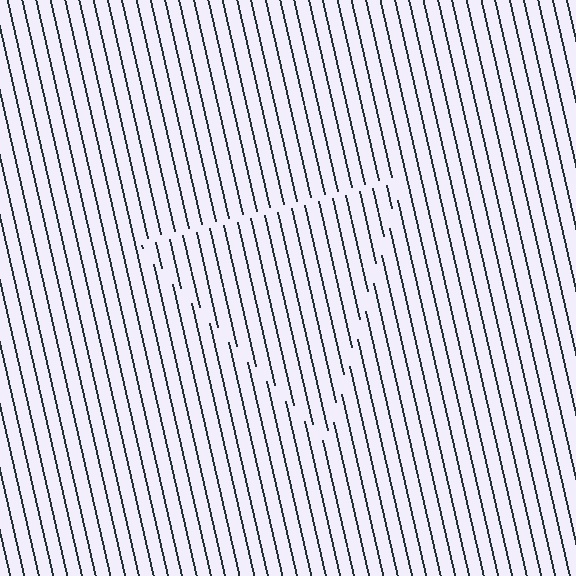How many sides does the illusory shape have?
3 sides — the line-ends trace a triangle.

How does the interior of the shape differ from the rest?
The interior of the shape contains the same grating, shifted by half a period — the contour is defined by the phase discontinuity where line-ends from the inner and outer gratings abut.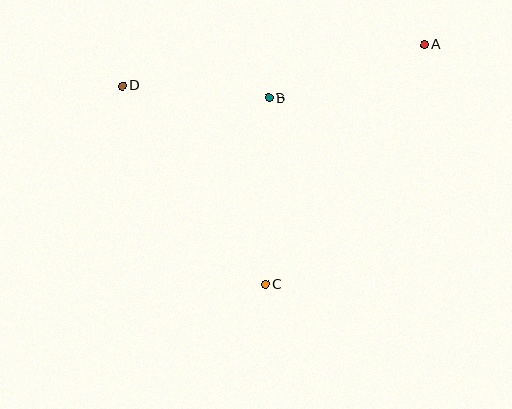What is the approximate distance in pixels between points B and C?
The distance between B and C is approximately 186 pixels.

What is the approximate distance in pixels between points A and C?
The distance between A and C is approximately 288 pixels.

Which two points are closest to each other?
Points B and D are closest to each other.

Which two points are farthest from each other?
Points A and D are farthest from each other.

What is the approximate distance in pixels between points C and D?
The distance between C and D is approximately 245 pixels.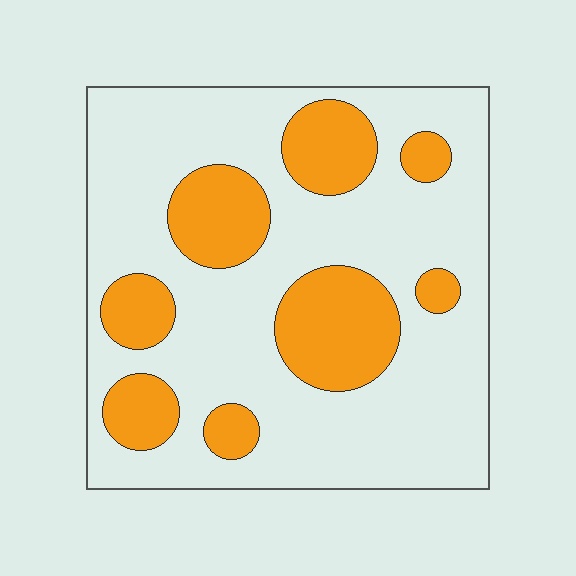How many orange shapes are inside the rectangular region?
8.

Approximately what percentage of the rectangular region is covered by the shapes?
Approximately 25%.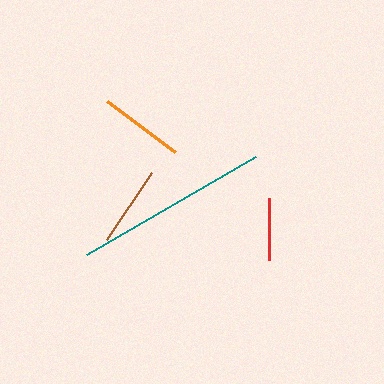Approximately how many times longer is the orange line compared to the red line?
The orange line is approximately 1.4 times the length of the red line.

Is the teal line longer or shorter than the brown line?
The teal line is longer than the brown line.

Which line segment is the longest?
The teal line is the longest at approximately 195 pixels.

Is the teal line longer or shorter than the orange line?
The teal line is longer than the orange line.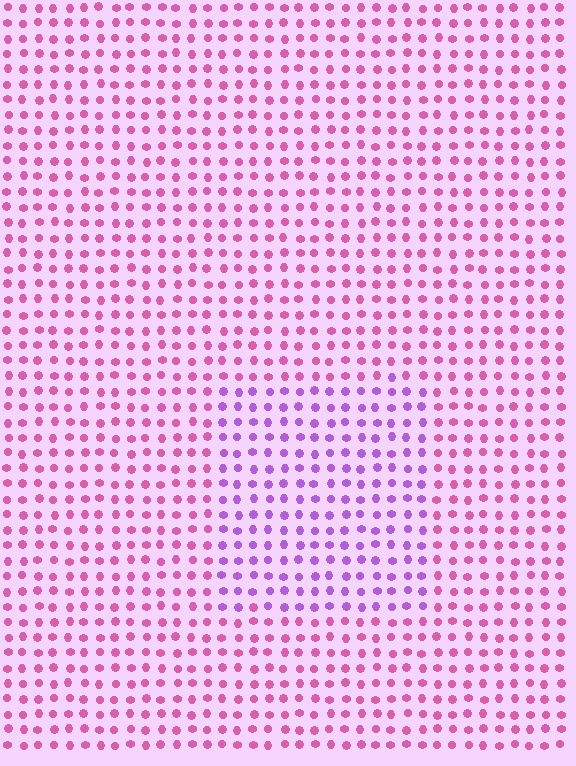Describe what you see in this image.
The image is filled with small pink elements in a uniform arrangement. A rectangle-shaped region is visible where the elements are tinted to a slightly different hue, forming a subtle color boundary.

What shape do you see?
I see a rectangle.